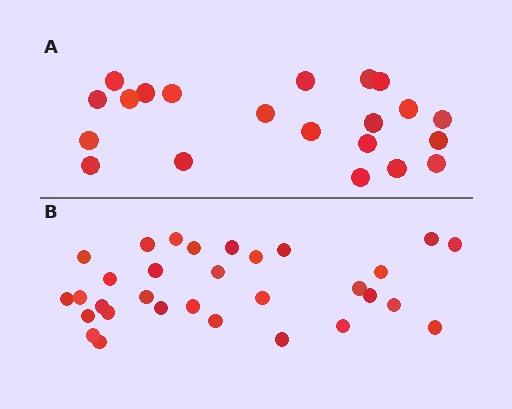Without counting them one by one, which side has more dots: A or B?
Region B (the bottom region) has more dots.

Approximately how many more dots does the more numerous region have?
Region B has roughly 10 or so more dots than region A.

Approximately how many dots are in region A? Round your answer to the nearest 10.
About 20 dots. (The exact count is 21, which rounds to 20.)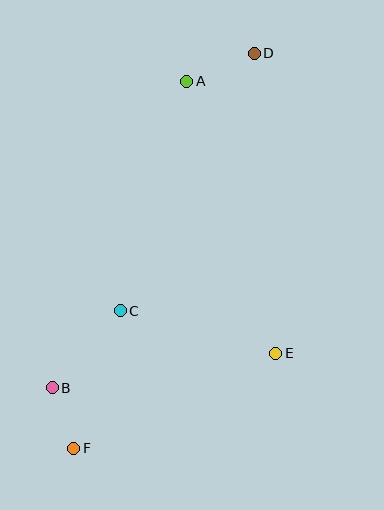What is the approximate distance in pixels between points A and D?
The distance between A and D is approximately 73 pixels.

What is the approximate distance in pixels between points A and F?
The distance between A and F is approximately 384 pixels.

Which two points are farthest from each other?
Points D and F are farthest from each other.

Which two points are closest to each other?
Points B and F are closest to each other.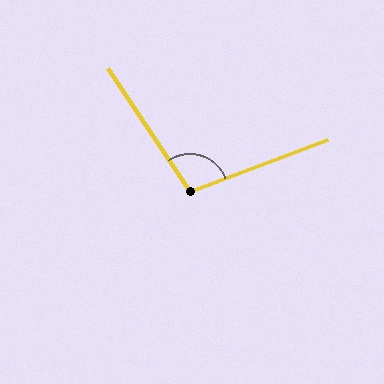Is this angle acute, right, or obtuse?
It is obtuse.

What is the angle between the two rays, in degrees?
Approximately 103 degrees.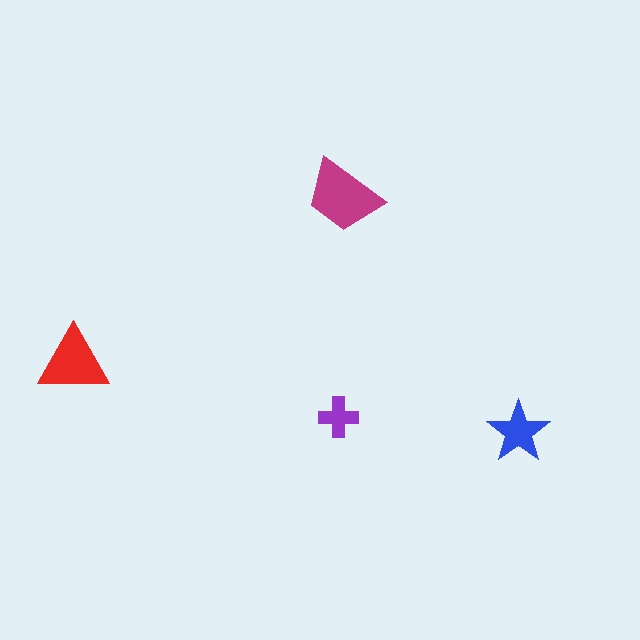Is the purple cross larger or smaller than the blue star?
Smaller.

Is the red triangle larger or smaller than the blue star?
Larger.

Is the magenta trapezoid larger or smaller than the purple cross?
Larger.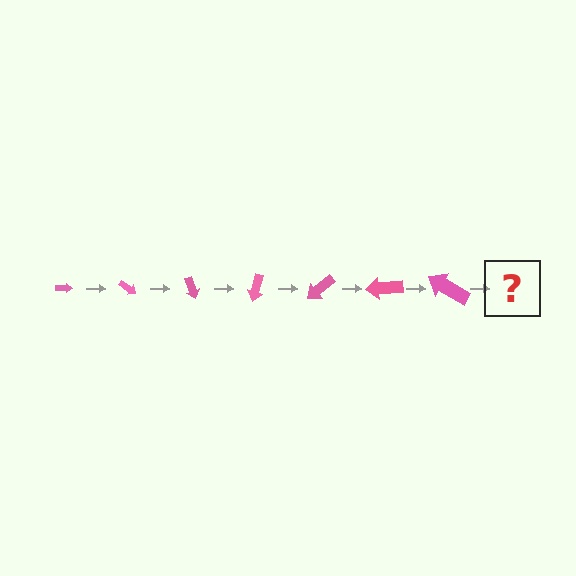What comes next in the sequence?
The next element should be an arrow, larger than the previous one and rotated 245 degrees from the start.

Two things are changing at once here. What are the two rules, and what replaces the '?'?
The two rules are that the arrow grows larger each step and it rotates 35 degrees each step. The '?' should be an arrow, larger than the previous one and rotated 245 degrees from the start.